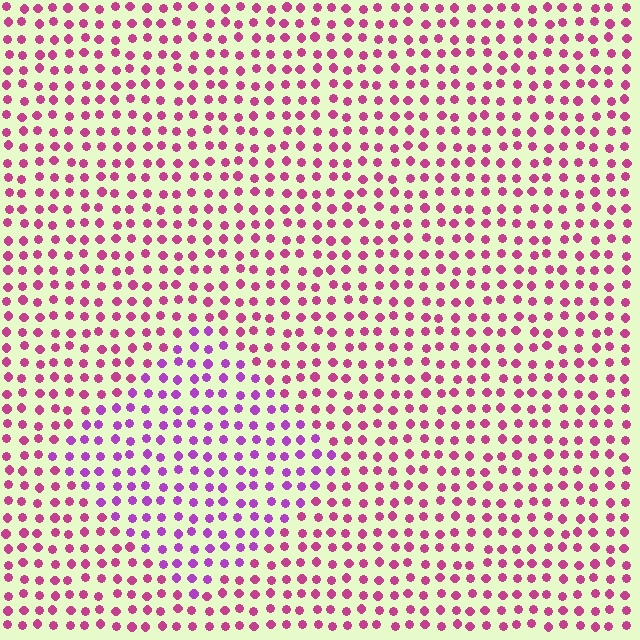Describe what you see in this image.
The image is filled with small magenta elements in a uniform arrangement. A diamond-shaped region is visible where the elements are tinted to a slightly different hue, forming a subtle color boundary.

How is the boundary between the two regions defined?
The boundary is defined purely by a slight shift in hue (about 34 degrees). Spacing, size, and orientation are identical on both sides.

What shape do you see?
I see a diamond.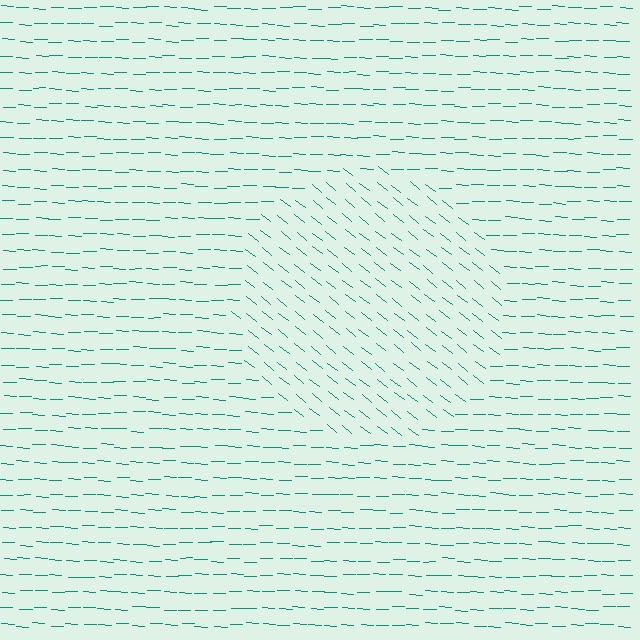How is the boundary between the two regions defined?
The boundary is defined purely by a change in line orientation (approximately 36 degrees difference). All lines are the same color and thickness.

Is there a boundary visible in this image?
Yes, there is a texture boundary formed by a change in line orientation.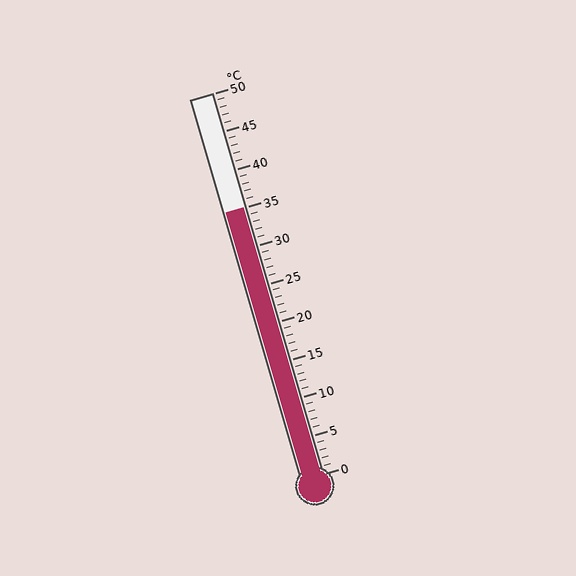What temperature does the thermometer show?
The thermometer shows approximately 35°C.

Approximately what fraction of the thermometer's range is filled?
The thermometer is filled to approximately 70% of its range.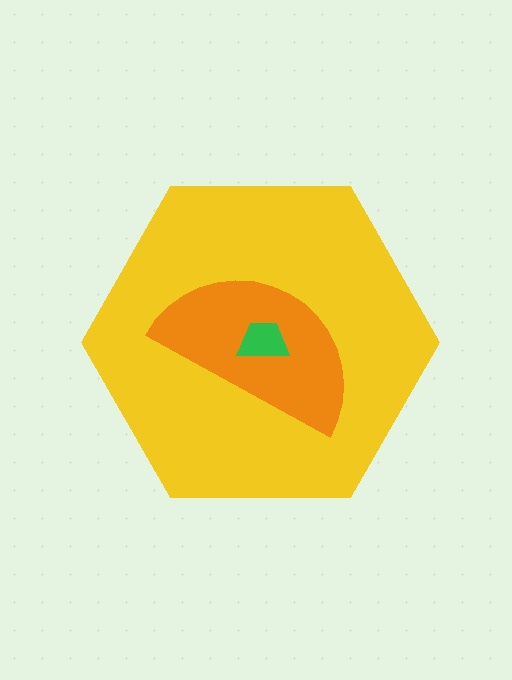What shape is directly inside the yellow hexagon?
The orange semicircle.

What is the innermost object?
The green trapezoid.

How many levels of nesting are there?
3.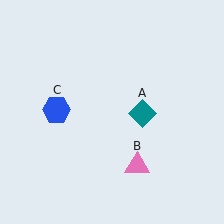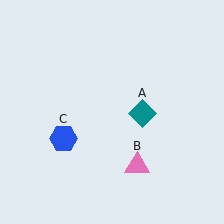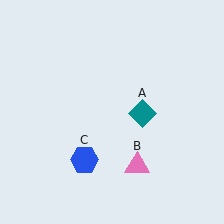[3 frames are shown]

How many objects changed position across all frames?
1 object changed position: blue hexagon (object C).